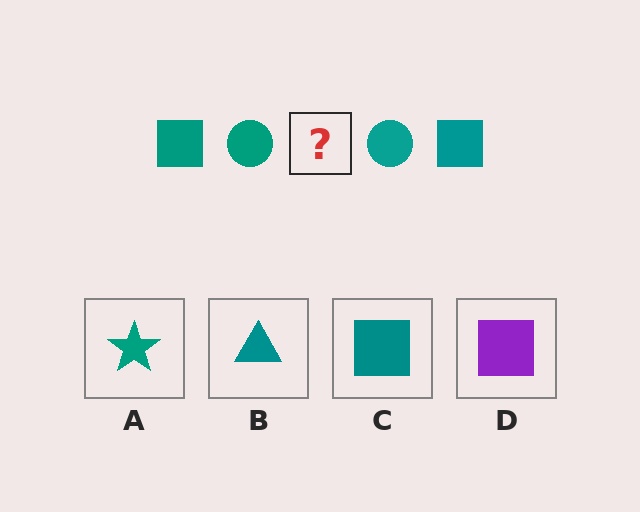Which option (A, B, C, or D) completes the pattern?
C.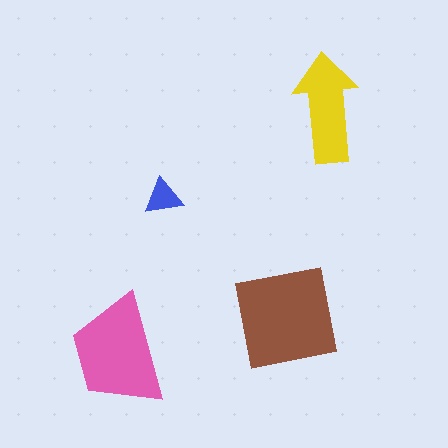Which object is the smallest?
The blue triangle.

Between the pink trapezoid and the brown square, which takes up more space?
The brown square.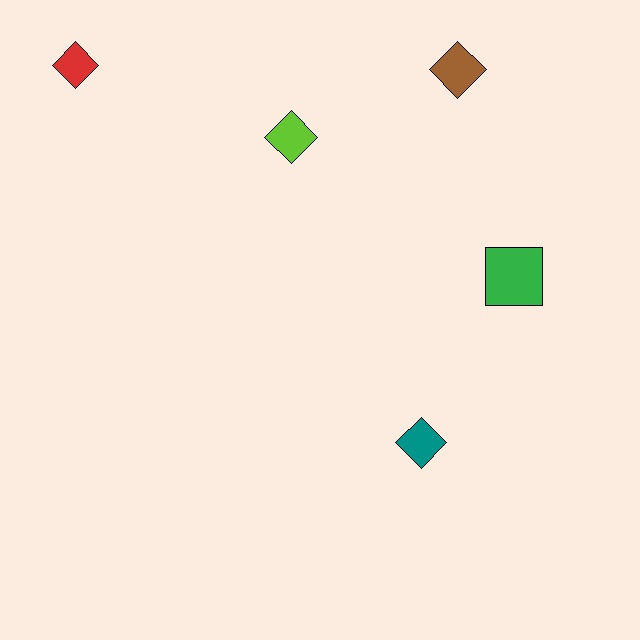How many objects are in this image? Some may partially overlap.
There are 5 objects.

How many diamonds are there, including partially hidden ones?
There are 4 diamonds.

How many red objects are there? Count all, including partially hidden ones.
There is 1 red object.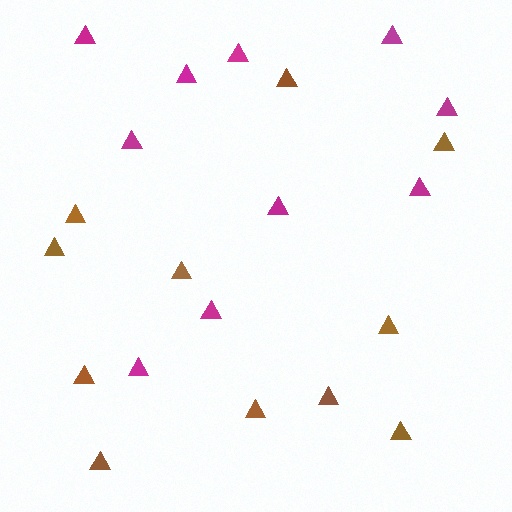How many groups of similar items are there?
There are 2 groups: one group of brown triangles (11) and one group of magenta triangles (10).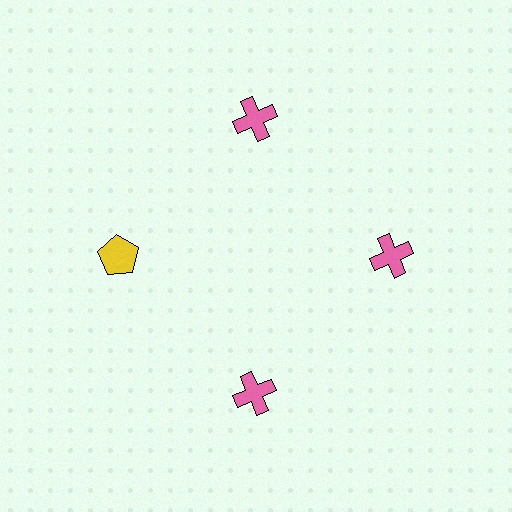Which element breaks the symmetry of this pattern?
The yellow pentagon at roughly the 9 o'clock position breaks the symmetry. All other shapes are pink crosses.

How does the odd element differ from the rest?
It differs in both color (yellow instead of pink) and shape (pentagon instead of cross).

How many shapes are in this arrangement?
There are 4 shapes arranged in a ring pattern.